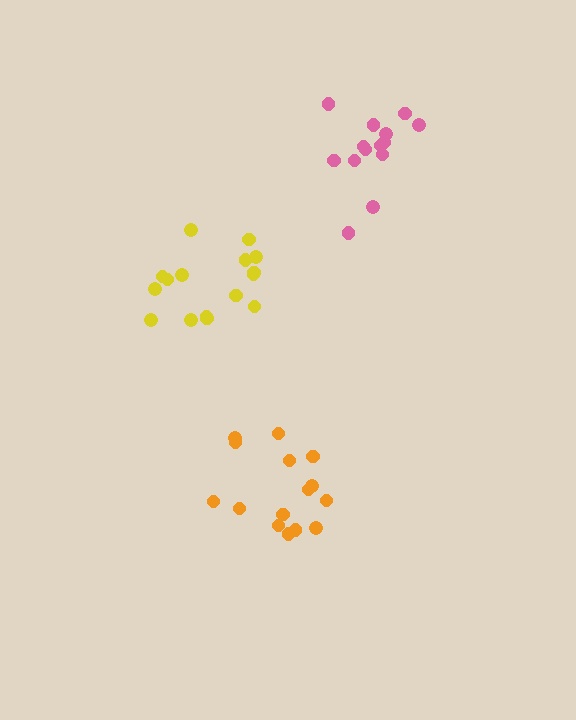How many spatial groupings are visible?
There are 3 spatial groupings.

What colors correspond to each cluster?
The clusters are colored: orange, pink, yellow.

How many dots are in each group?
Group 1: 15 dots, Group 2: 14 dots, Group 3: 16 dots (45 total).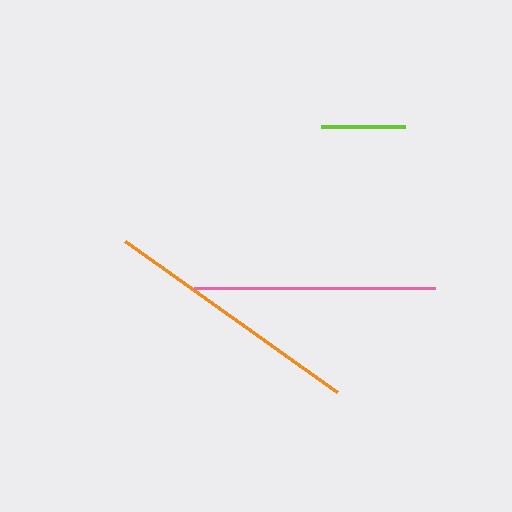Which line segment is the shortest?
The lime line is the shortest at approximately 84 pixels.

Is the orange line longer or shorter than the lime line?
The orange line is longer than the lime line.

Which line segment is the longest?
The orange line is the longest at approximately 259 pixels.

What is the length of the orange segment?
The orange segment is approximately 259 pixels long.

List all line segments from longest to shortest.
From longest to shortest: orange, pink, lime.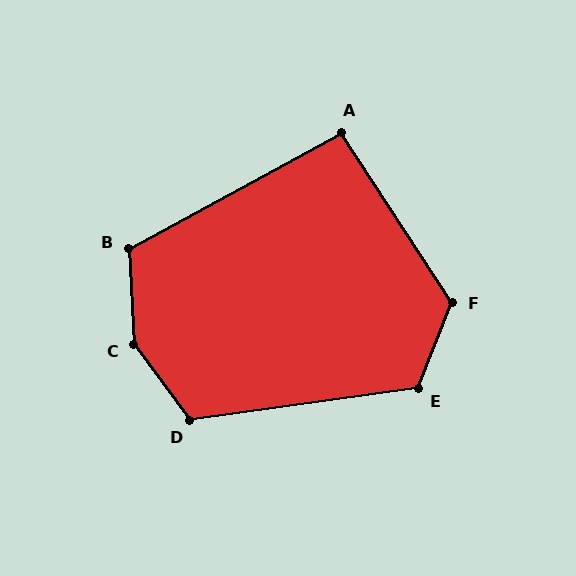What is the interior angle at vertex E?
Approximately 119 degrees (obtuse).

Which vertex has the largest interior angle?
C, at approximately 146 degrees.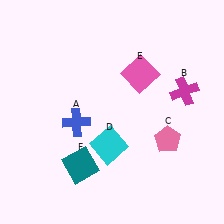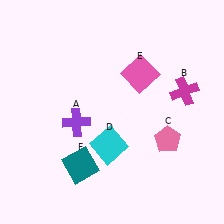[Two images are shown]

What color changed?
The cross (A) changed from blue in Image 1 to purple in Image 2.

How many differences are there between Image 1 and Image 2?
There is 1 difference between the two images.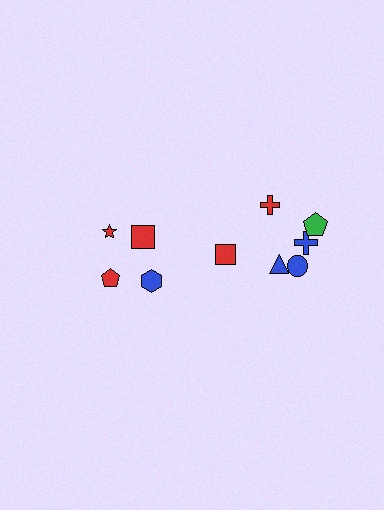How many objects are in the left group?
There are 4 objects.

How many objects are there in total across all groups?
There are 10 objects.